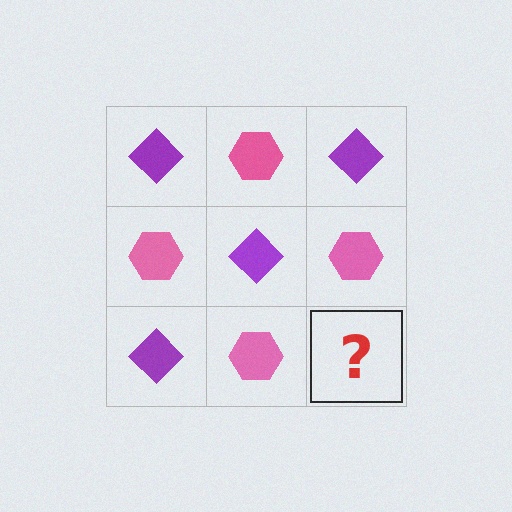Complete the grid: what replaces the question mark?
The question mark should be replaced with a purple diamond.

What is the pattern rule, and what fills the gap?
The rule is that it alternates purple diamond and pink hexagon in a checkerboard pattern. The gap should be filled with a purple diamond.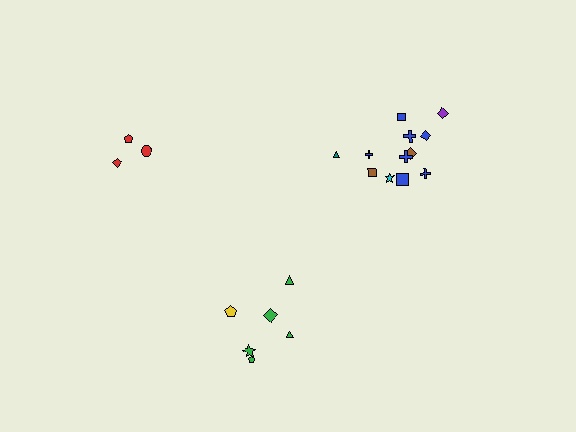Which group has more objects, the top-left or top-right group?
The top-right group.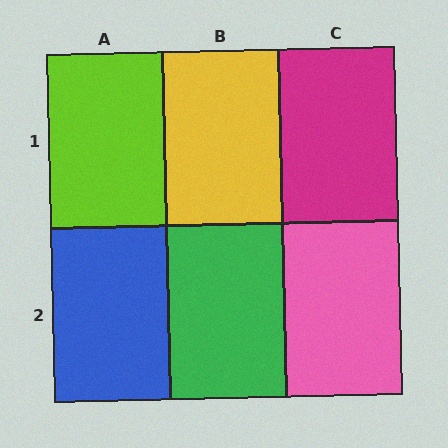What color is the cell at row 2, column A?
Blue.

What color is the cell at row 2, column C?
Pink.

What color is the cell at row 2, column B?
Green.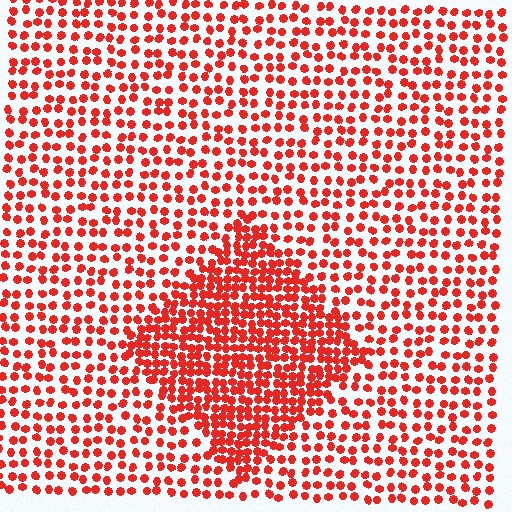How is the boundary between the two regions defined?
The boundary is defined by a change in element density (approximately 2.0x ratio). All elements are the same color, size, and shape.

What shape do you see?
I see a diamond.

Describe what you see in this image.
The image contains small red elements arranged at two different densities. A diamond-shaped region is visible where the elements are more densely packed than the surrounding area.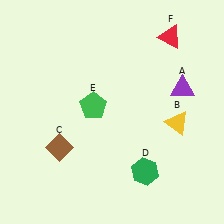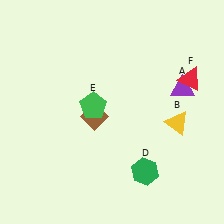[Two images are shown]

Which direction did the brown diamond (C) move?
The brown diamond (C) moved right.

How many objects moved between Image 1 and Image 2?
2 objects moved between the two images.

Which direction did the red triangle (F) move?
The red triangle (F) moved down.